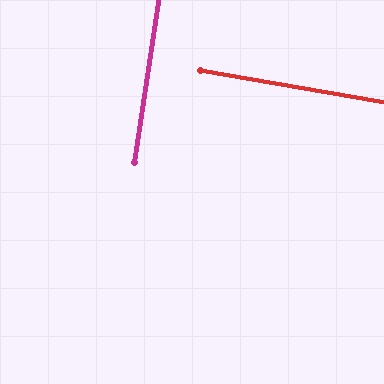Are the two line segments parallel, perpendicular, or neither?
Perpendicular — they meet at approximately 89°.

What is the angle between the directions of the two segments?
Approximately 89 degrees.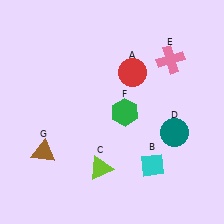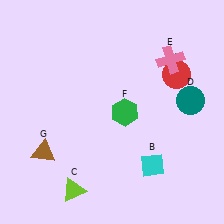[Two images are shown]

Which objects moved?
The objects that moved are: the red circle (A), the lime triangle (C), the teal circle (D).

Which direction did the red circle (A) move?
The red circle (A) moved right.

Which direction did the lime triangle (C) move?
The lime triangle (C) moved left.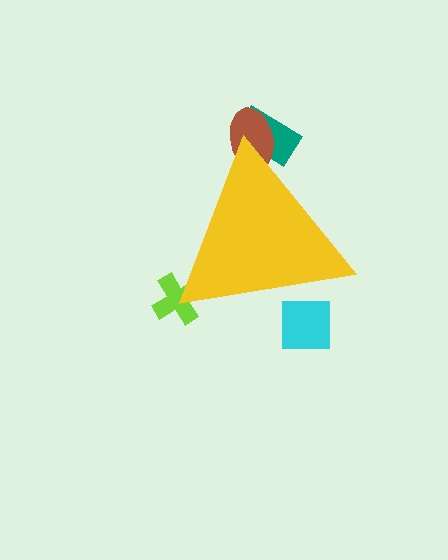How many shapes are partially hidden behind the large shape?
4 shapes are partially hidden.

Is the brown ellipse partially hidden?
Yes, the brown ellipse is partially hidden behind the yellow triangle.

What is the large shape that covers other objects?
A yellow triangle.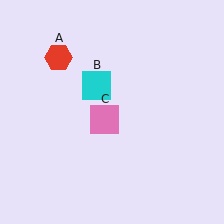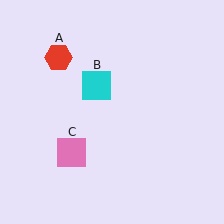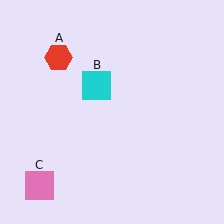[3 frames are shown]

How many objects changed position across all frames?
1 object changed position: pink square (object C).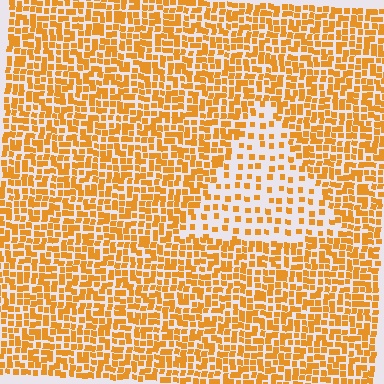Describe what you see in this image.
The image contains small orange elements arranged at two different densities. A triangle-shaped region is visible where the elements are less densely packed than the surrounding area.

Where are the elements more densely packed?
The elements are more densely packed outside the triangle boundary.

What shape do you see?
I see a triangle.